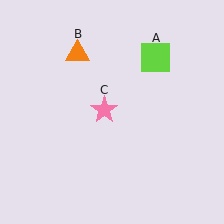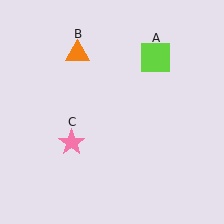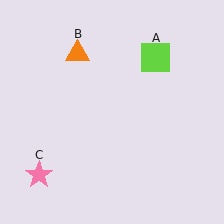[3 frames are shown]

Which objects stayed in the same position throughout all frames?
Lime square (object A) and orange triangle (object B) remained stationary.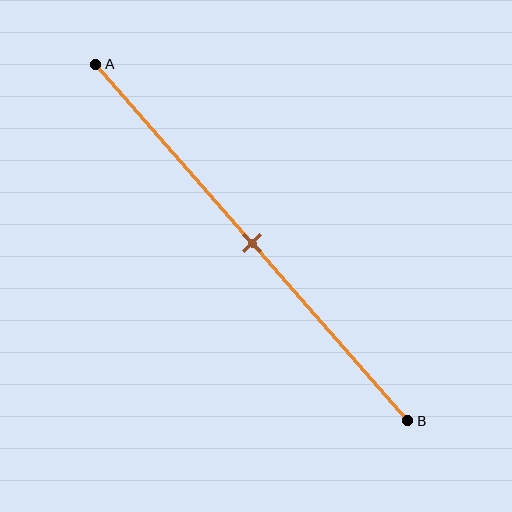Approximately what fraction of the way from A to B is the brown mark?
The brown mark is approximately 50% of the way from A to B.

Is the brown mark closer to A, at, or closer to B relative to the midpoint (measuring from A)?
The brown mark is approximately at the midpoint of segment AB.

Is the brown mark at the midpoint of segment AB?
Yes, the mark is approximately at the midpoint.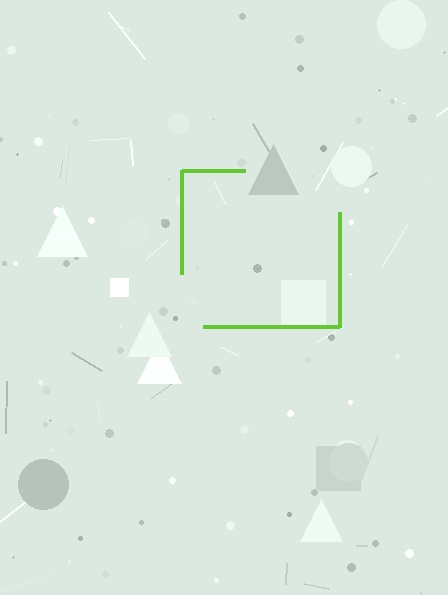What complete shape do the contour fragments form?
The contour fragments form a square.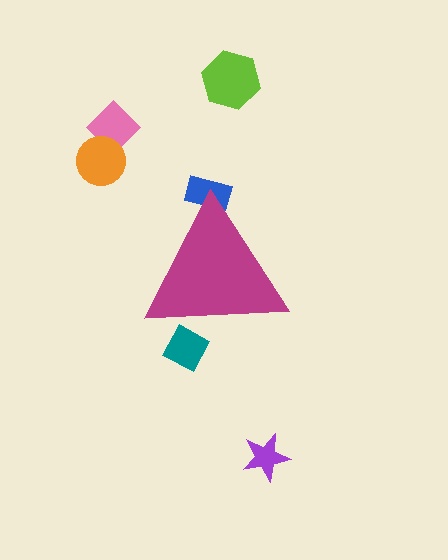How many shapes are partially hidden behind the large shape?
2 shapes are partially hidden.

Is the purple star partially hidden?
No, the purple star is fully visible.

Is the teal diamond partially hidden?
Yes, the teal diamond is partially hidden behind the magenta triangle.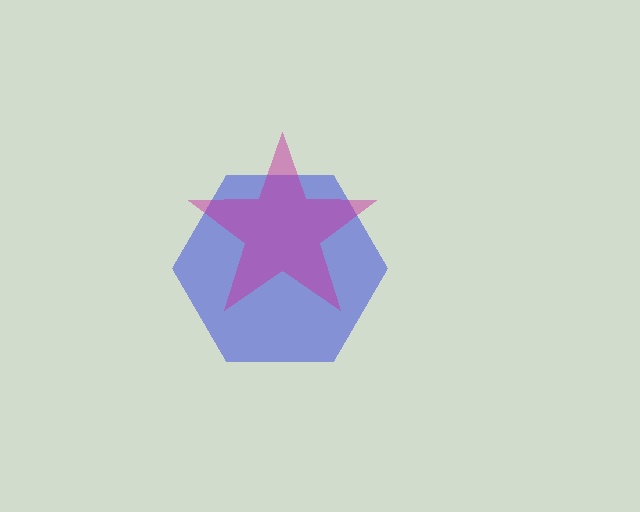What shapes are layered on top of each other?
The layered shapes are: a blue hexagon, a magenta star.